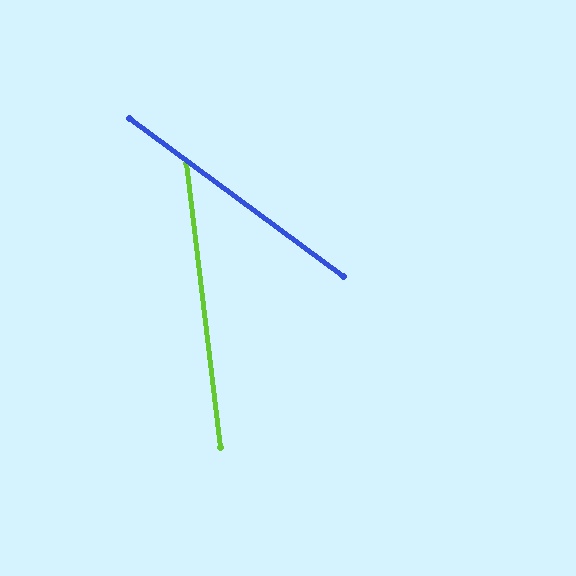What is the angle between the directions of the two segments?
Approximately 47 degrees.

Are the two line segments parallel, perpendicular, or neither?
Neither parallel nor perpendicular — they differ by about 47°.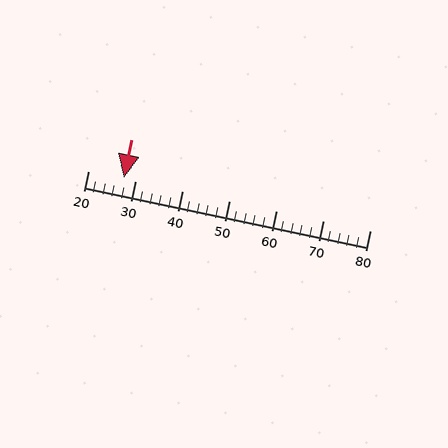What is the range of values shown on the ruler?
The ruler shows values from 20 to 80.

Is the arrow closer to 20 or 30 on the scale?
The arrow is closer to 30.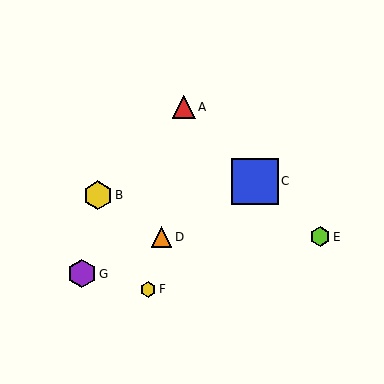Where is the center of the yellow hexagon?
The center of the yellow hexagon is at (148, 289).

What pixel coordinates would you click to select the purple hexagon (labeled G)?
Click at (82, 274) to select the purple hexagon G.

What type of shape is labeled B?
Shape B is a yellow hexagon.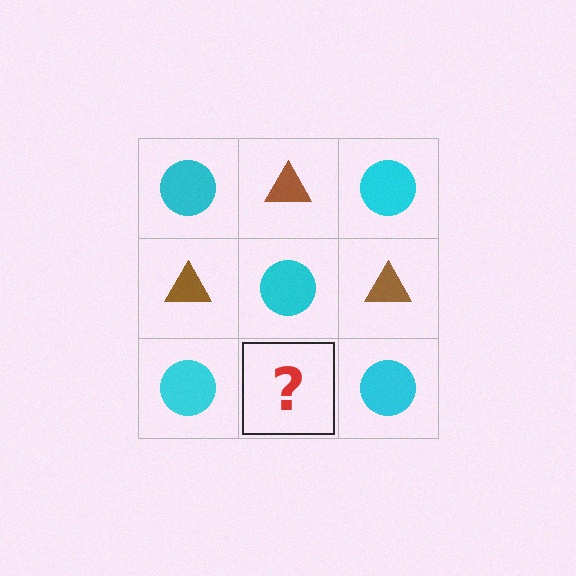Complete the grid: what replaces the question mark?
The question mark should be replaced with a brown triangle.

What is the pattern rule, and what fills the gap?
The rule is that it alternates cyan circle and brown triangle in a checkerboard pattern. The gap should be filled with a brown triangle.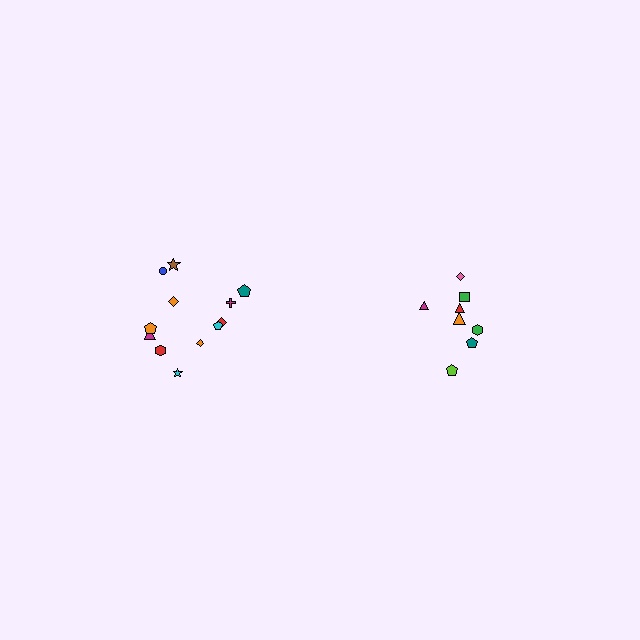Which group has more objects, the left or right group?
The left group.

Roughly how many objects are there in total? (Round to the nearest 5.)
Roughly 20 objects in total.